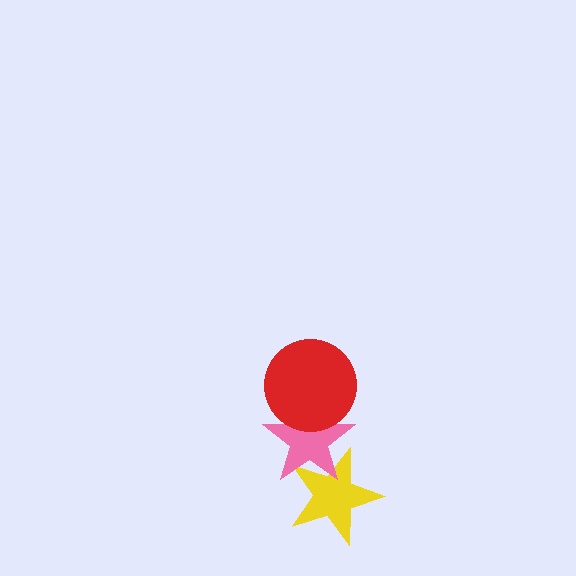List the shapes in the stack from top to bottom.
From top to bottom: the red circle, the pink star, the yellow star.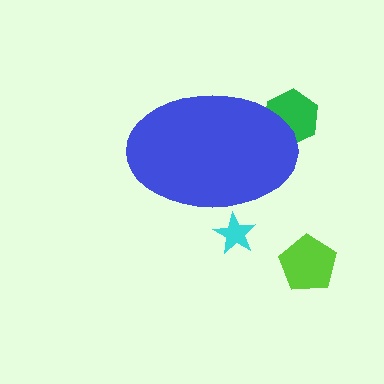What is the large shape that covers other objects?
A blue ellipse.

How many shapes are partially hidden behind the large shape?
2 shapes are partially hidden.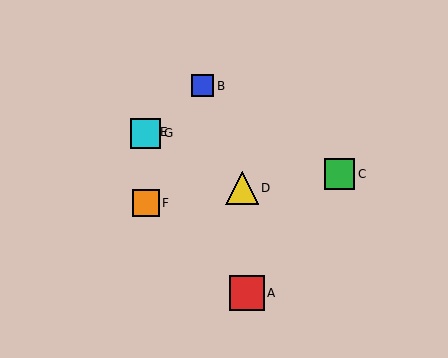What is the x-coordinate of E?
Object E is at x≈146.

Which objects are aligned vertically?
Objects E, F, G are aligned vertically.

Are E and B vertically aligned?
No, E is at x≈146 and B is at x≈203.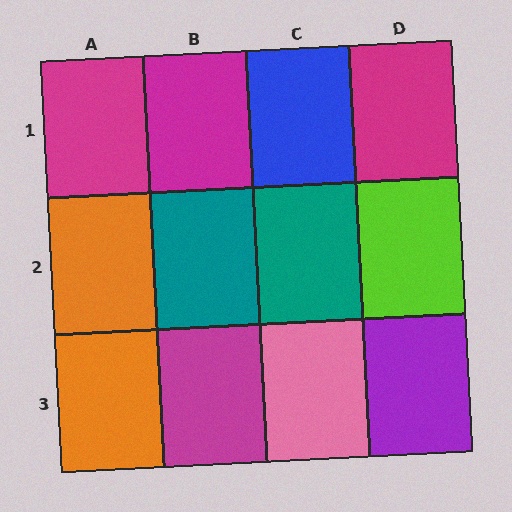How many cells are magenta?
4 cells are magenta.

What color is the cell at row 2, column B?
Teal.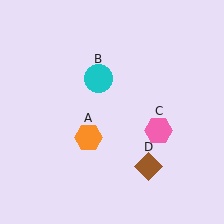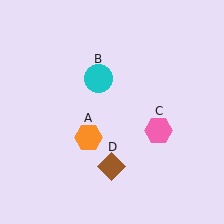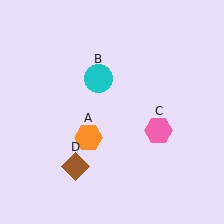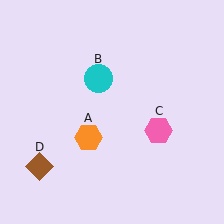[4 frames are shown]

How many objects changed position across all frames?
1 object changed position: brown diamond (object D).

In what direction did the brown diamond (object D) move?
The brown diamond (object D) moved left.